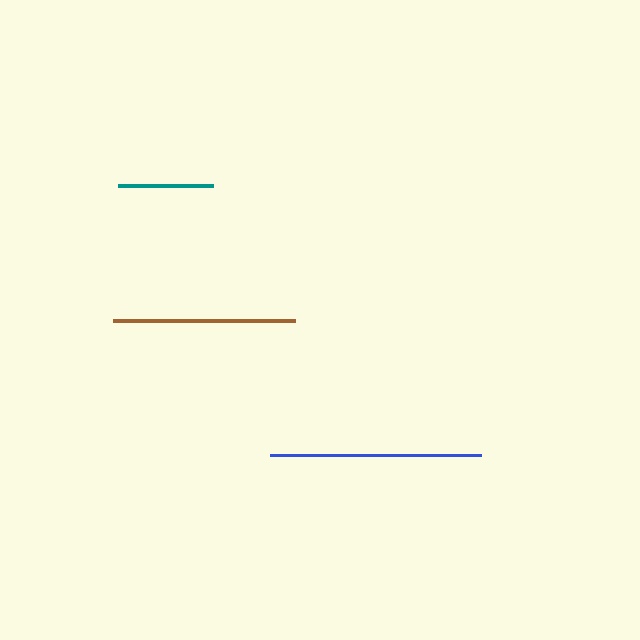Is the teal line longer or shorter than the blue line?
The blue line is longer than the teal line.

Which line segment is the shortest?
The teal line is the shortest at approximately 95 pixels.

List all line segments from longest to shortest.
From longest to shortest: blue, brown, teal.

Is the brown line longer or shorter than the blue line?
The blue line is longer than the brown line.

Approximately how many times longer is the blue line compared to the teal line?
The blue line is approximately 2.2 times the length of the teal line.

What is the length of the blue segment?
The blue segment is approximately 212 pixels long.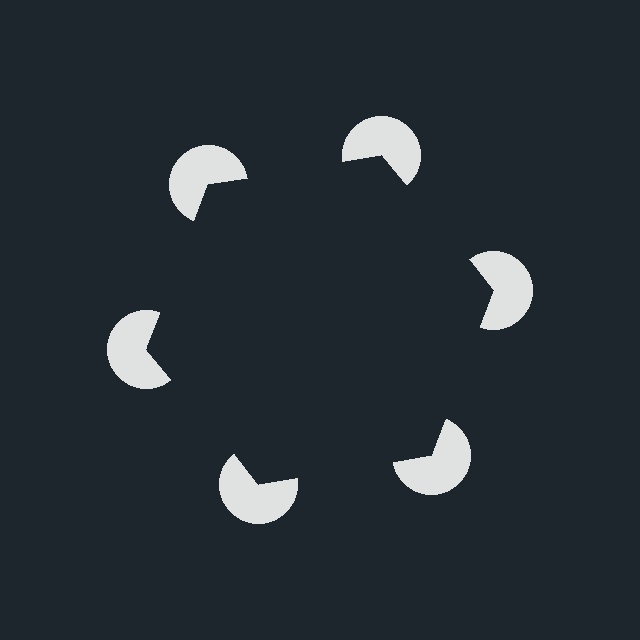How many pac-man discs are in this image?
There are 6 — one at each vertex of the illusory hexagon.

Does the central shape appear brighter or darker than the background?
It typically appears slightly darker than the background, even though no actual brightness change is drawn.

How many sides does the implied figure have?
6 sides.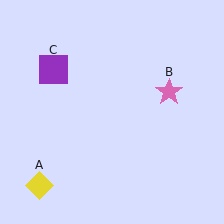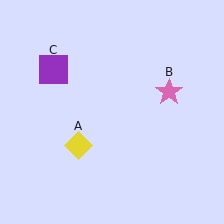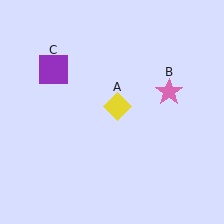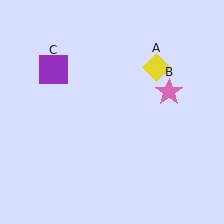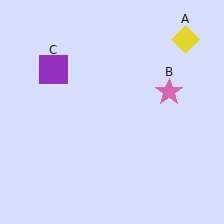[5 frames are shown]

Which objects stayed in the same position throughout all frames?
Pink star (object B) and purple square (object C) remained stationary.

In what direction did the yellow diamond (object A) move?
The yellow diamond (object A) moved up and to the right.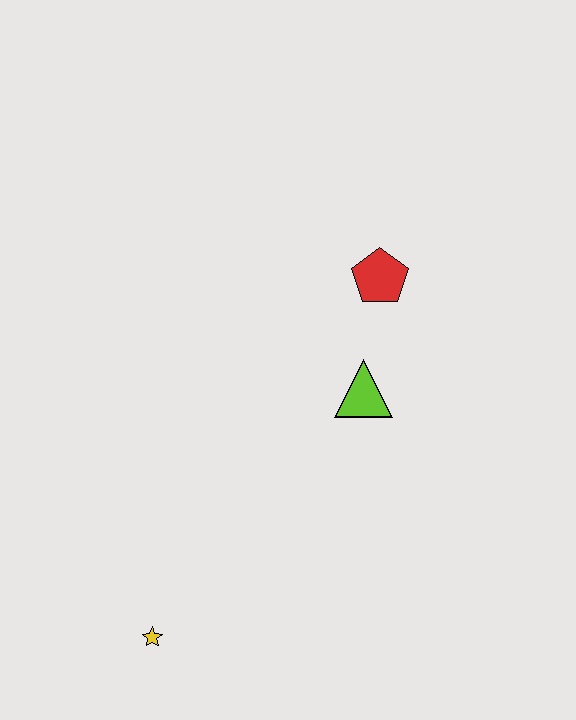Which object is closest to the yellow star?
The lime triangle is closest to the yellow star.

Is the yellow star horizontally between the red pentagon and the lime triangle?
No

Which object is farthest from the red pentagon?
The yellow star is farthest from the red pentagon.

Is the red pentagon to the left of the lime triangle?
No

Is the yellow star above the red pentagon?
No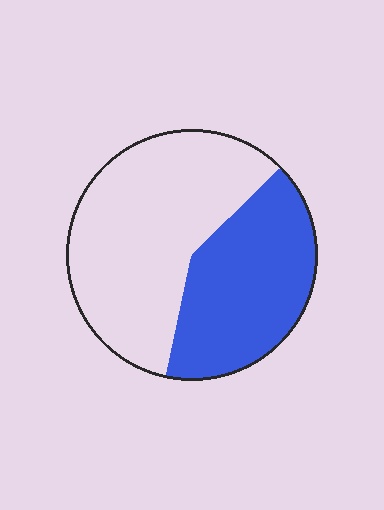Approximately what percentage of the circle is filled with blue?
Approximately 40%.